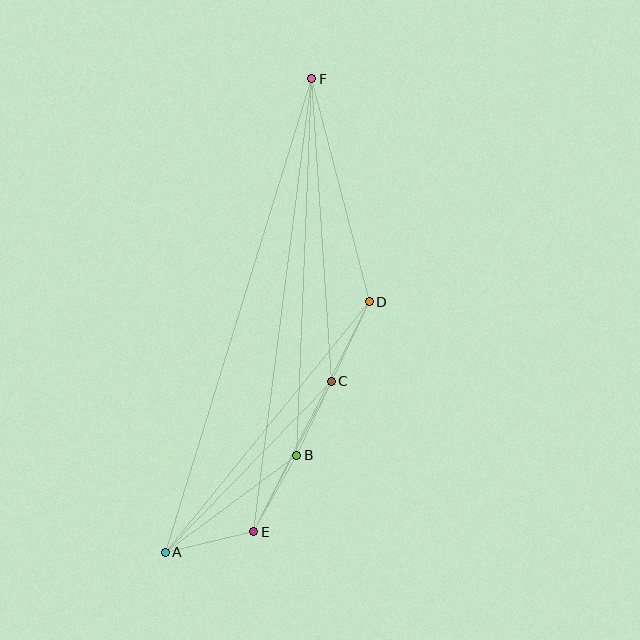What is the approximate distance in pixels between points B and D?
The distance between B and D is approximately 170 pixels.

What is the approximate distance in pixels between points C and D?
The distance between C and D is approximately 89 pixels.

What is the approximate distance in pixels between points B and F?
The distance between B and F is approximately 377 pixels.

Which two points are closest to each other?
Points B and C are closest to each other.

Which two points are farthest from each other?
Points A and F are farthest from each other.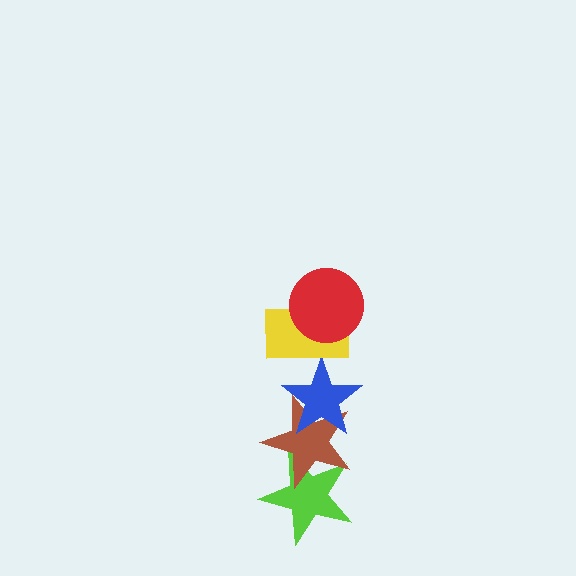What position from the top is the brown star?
The brown star is 4th from the top.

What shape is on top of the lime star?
The brown star is on top of the lime star.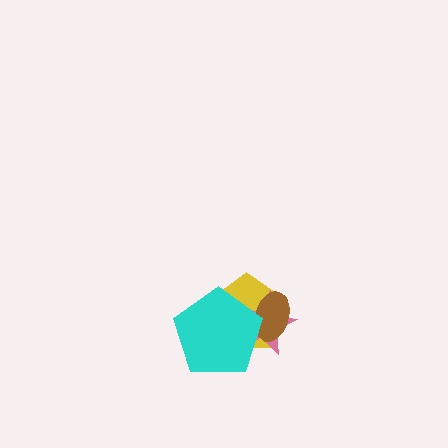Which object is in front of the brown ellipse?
The cyan pentagon is in front of the brown ellipse.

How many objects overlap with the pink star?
3 objects overlap with the pink star.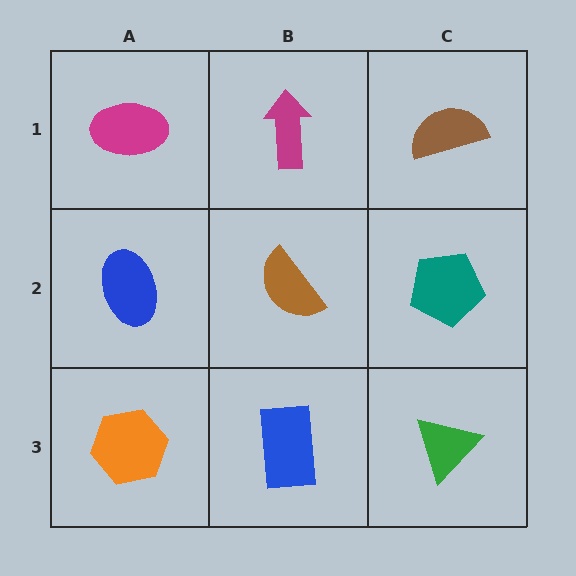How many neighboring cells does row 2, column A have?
3.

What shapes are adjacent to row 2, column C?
A brown semicircle (row 1, column C), a green triangle (row 3, column C), a brown semicircle (row 2, column B).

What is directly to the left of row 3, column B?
An orange hexagon.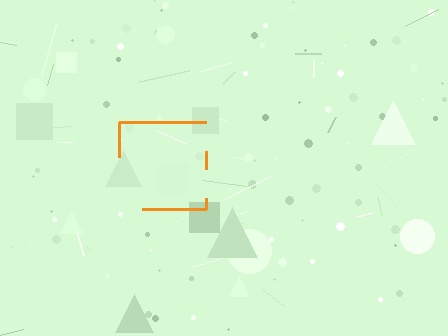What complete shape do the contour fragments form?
The contour fragments form a square.